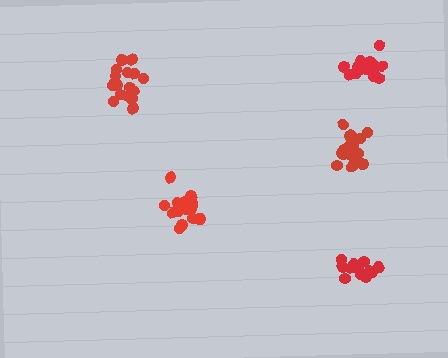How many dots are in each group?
Group 1: 17 dots, Group 2: 15 dots, Group 3: 16 dots, Group 4: 18 dots, Group 5: 19 dots (85 total).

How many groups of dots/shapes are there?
There are 5 groups.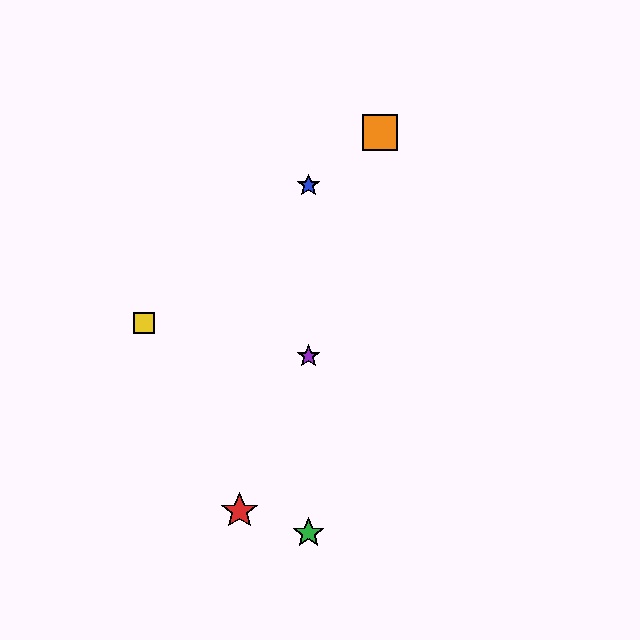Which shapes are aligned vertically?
The blue star, the green star, the purple star are aligned vertically.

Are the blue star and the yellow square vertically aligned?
No, the blue star is at x≈308 and the yellow square is at x≈144.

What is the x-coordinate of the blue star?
The blue star is at x≈308.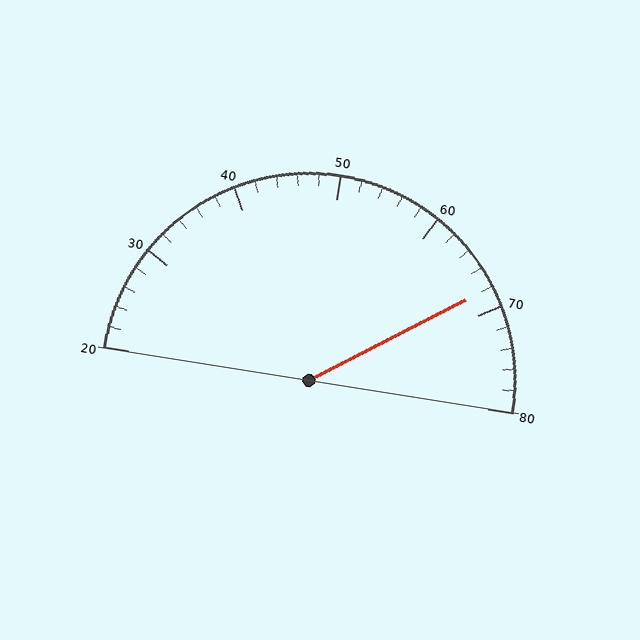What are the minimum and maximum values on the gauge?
The gauge ranges from 20 to 80.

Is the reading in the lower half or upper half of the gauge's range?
The reading is in the upper half of the range (20 to 80).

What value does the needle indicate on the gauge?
The needle indicates approximately 68.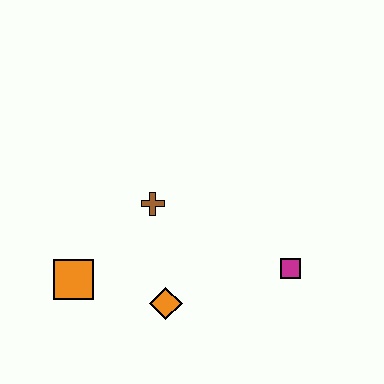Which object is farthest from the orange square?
The magenta square is farthest from the orange square.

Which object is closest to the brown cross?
The orange diamond is closest to the brown cross.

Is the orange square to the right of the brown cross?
No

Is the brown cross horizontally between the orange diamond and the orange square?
Yes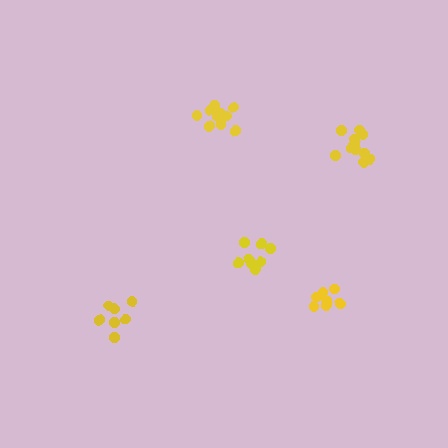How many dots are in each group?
Group 1: 7 dots, Group 2: 11 dots, Group 3: 8 dots, Group 4: 12 dots, Group 5: 7 dots (45 total).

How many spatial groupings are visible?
There are 5 spatial groupings.